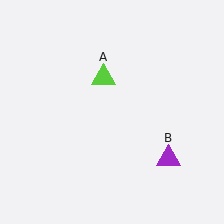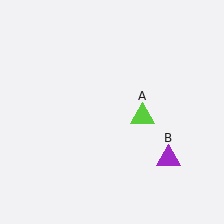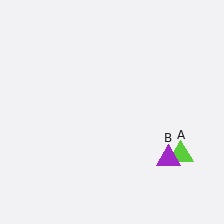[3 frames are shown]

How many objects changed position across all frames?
1 object changed position: lime triangle (object A).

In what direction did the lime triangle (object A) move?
The lime triangle (object A) moved down and to the right.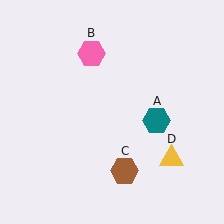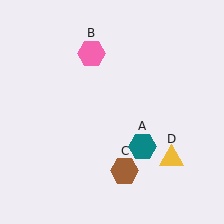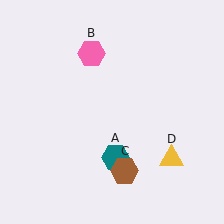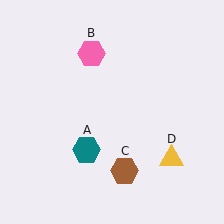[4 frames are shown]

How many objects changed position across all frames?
1 object changed position: teal hexagon (object A).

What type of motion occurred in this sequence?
The teal hexagon (object A) rotated clockwise around the center of the scene.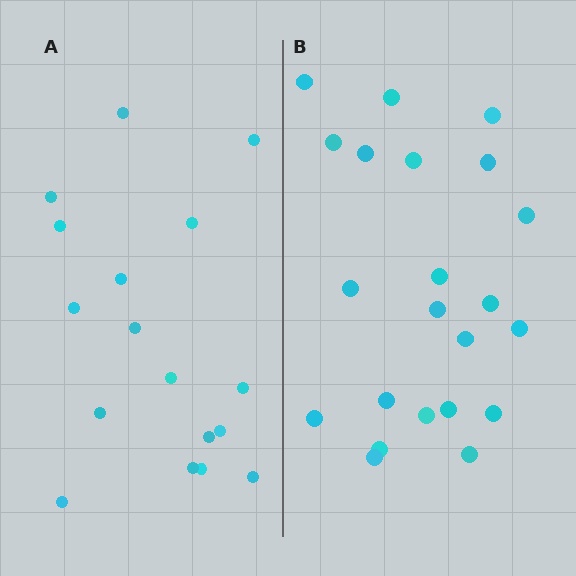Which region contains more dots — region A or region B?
Region B (the right region) has more dots.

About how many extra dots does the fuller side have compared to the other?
Region B has about 5 more dots than region A.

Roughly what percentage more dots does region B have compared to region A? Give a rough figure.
About 30% more.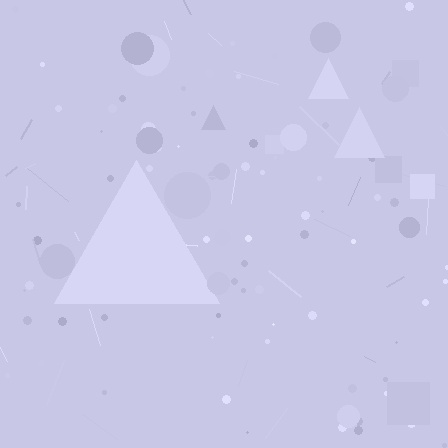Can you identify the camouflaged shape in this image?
The camouflaged shape is a triangle.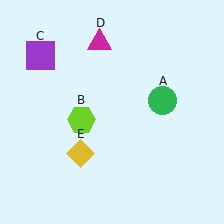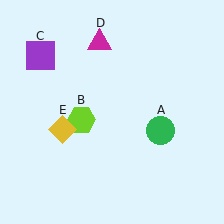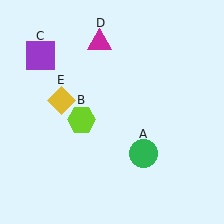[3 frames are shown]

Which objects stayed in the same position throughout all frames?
Lime hexagon (object B) and purple square (object C) and magenta triangle (object D) remained stationary.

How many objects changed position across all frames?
2 objects changed position: green circle (object A), yellow diamond (object E).